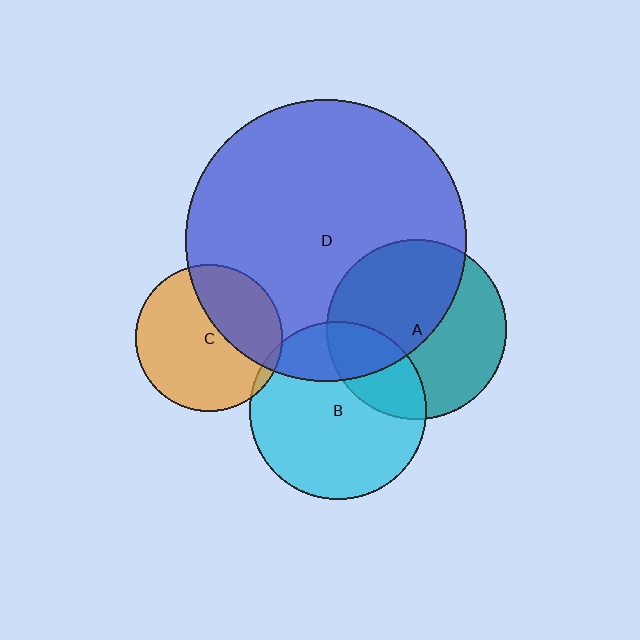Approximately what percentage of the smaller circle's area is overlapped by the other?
Approximately 35%.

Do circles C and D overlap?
Yes.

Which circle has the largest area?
Circle D (blue).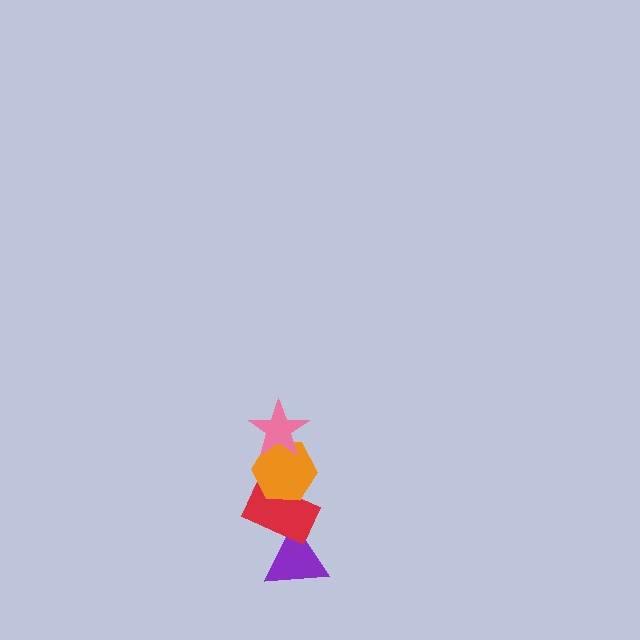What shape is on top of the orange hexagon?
The pink star is on top of the orange hexagon.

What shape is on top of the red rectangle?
The orange hexagon is on top of the red rectangle.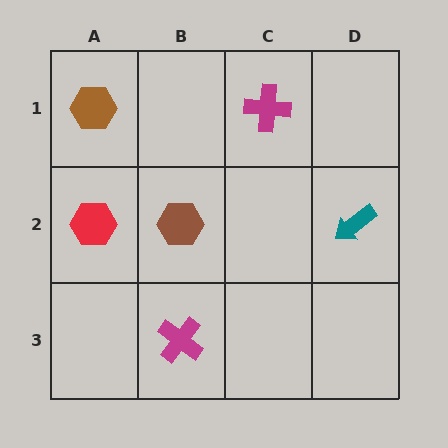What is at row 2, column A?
A red hexagon.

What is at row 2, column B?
A brown hexagon.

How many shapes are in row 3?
1 shape.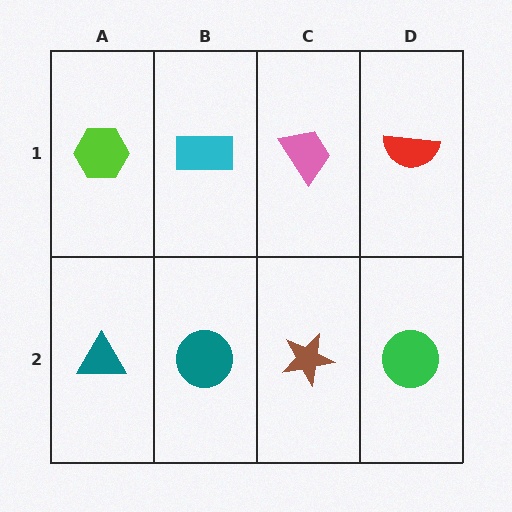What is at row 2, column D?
A green circle.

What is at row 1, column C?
A pink trapezoid.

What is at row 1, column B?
A cyan rectangle.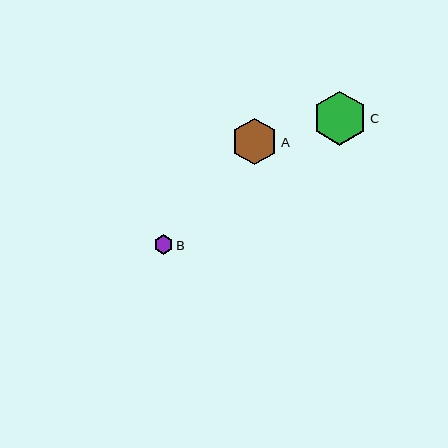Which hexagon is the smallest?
Hexagon B is the smallest with a size of approximately 19 pixels.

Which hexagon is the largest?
Hexagon C is the largest with a size of approximately 54 pixels.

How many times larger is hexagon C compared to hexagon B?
Hexagon C is approximately 2.8 times the size of hexagon B.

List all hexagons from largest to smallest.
From largest to smallest: C, A, B.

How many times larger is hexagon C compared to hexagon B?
Hexagon C is approximately 2.8 times the size of hexagon B.